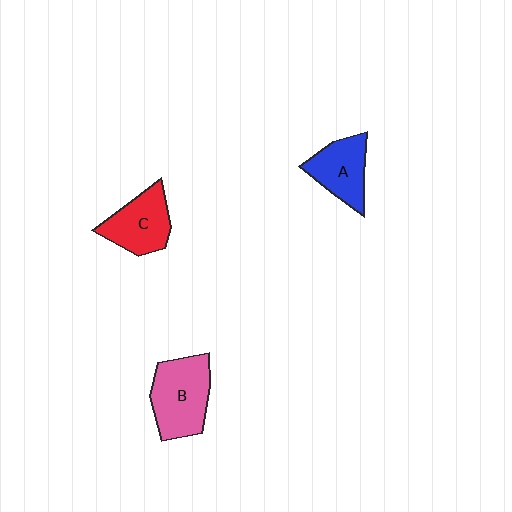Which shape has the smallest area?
Shape A (blue).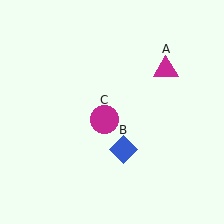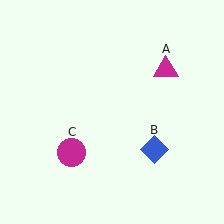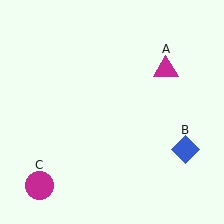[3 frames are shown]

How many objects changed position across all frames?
2 objects changed position: blue diamond (object B), magenta circle (object C).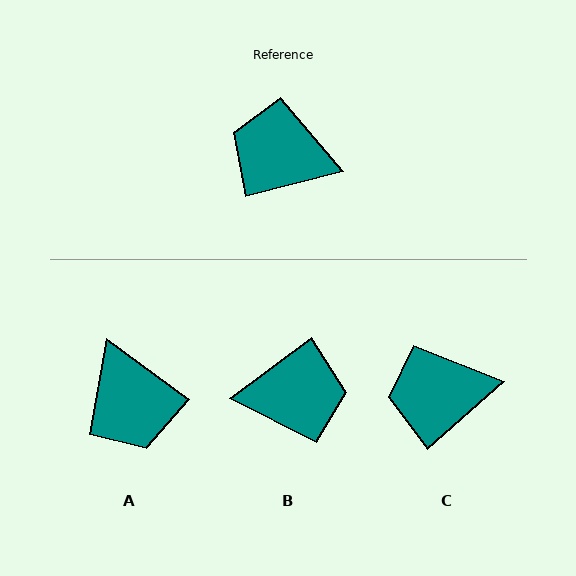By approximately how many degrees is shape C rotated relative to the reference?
Approximately 27 degrees counter-clockwise.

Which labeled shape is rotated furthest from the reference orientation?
B, about 158 degrees away.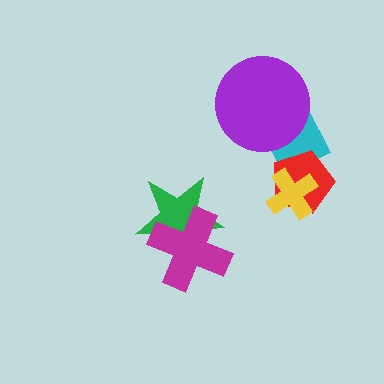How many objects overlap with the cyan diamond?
3 objects overlap with the cyan diamond.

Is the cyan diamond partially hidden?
Yes, it is partially covered by another shape.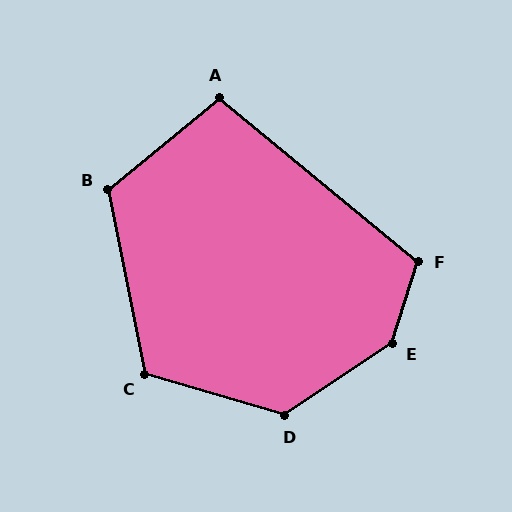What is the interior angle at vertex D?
Approximately 130 degrees (obtuse).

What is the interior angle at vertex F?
Approximately 112 degrees (obtuse).